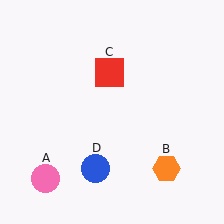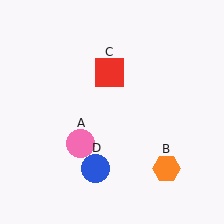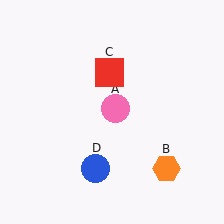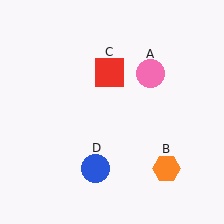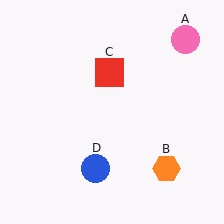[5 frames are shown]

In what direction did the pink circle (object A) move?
The pink circle (object A) moved up and to the right.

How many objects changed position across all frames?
1 object changed position: pink circle (object A).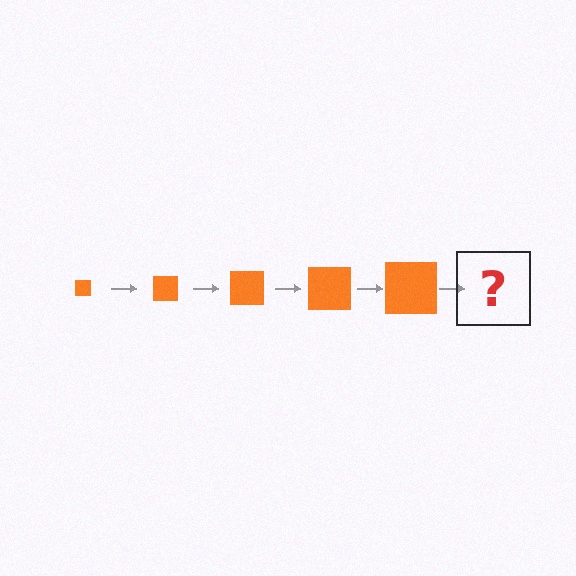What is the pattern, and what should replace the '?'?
The pattern is that the square gets progressively larger each step. The '?' should be an orange square, larger than the previous one.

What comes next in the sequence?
The next element should be an orange square, larger than the previous one.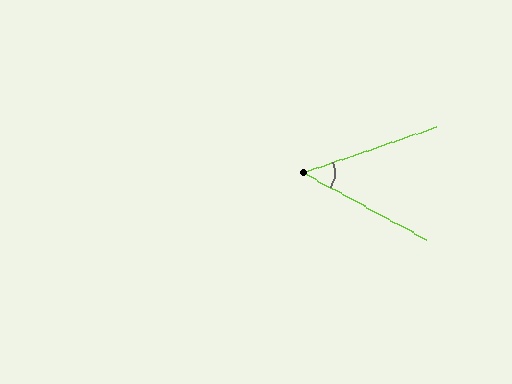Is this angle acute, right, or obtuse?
It is acute.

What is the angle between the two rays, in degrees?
Approximately 47 degrees.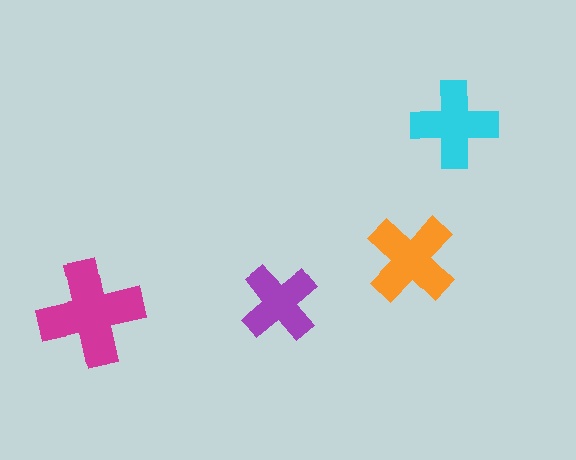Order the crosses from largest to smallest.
the magenta one, the orange one, the cyan one, the purple one.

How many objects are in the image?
There are 4 objects in the image.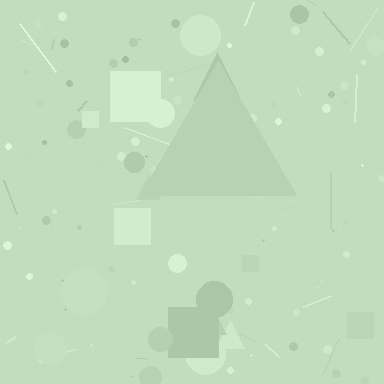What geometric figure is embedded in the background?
A triangle is embedded in the background.